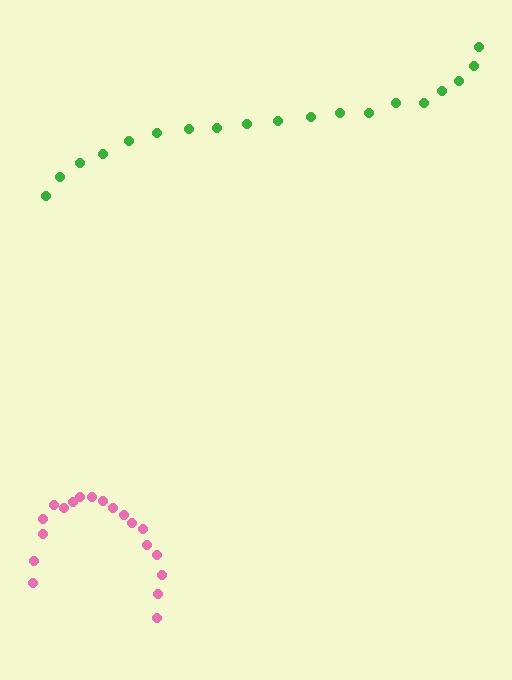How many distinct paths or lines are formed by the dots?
There are 2 distinct paths.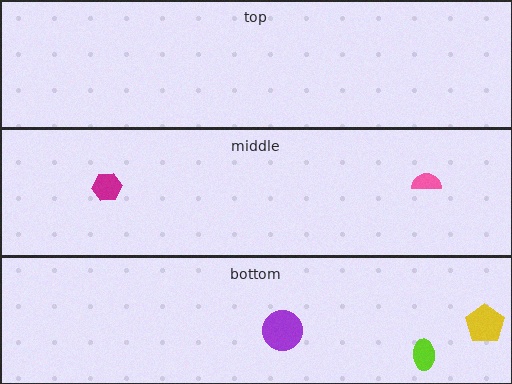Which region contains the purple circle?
The bottom region.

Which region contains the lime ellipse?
The bottom region.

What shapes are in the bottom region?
The lime ellipse, the yellow pentagon, the purple circle.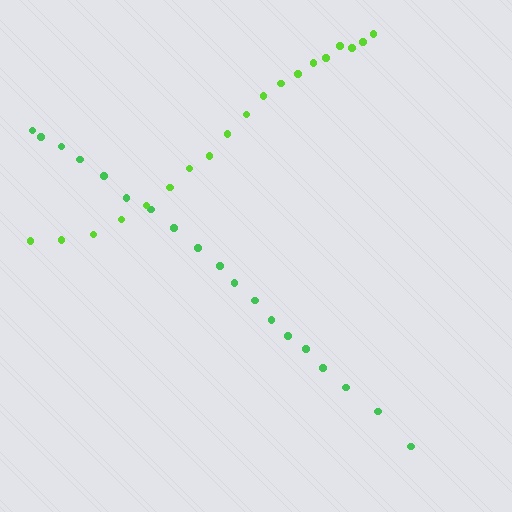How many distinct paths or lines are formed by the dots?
There are 2 distinct paths.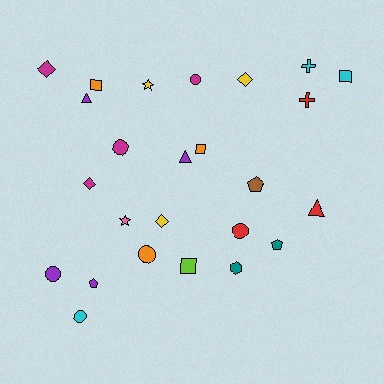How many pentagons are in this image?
There are 3 pentagons.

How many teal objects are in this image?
There are 2 teal objects.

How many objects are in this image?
There are 25 objects.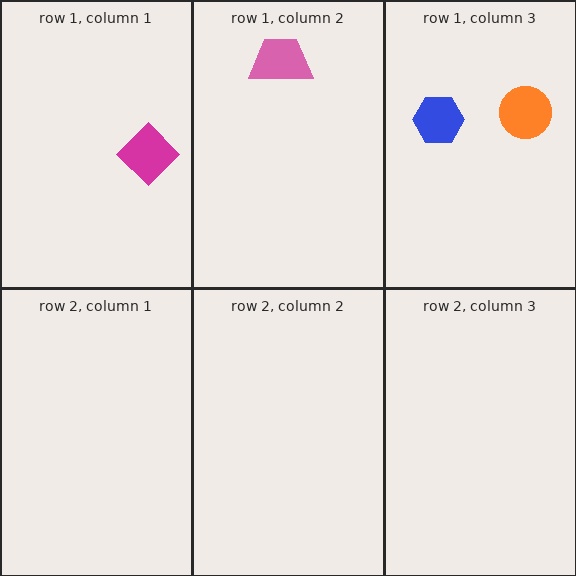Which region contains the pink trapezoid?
The row 1, column 2 region.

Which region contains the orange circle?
The row 1, column 3 region.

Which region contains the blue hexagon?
The row 1, column 3 region.